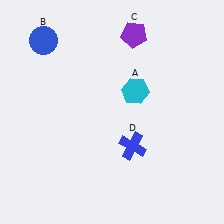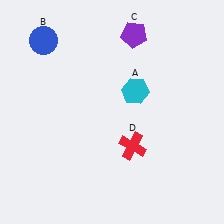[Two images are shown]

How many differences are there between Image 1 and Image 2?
There is 1 difference between the two images.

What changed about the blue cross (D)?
In Image 1, D is blue. In Image 2, it changed to red.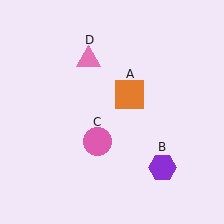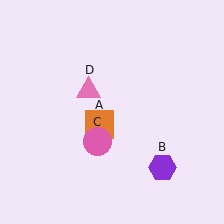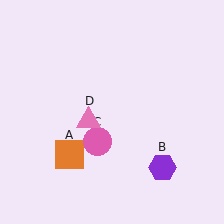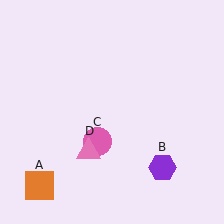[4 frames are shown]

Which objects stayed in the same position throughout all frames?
Purple hexagon (object B) and pink circle (object C) remained stationary.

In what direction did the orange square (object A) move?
The orange square (object A) moved down and to the left.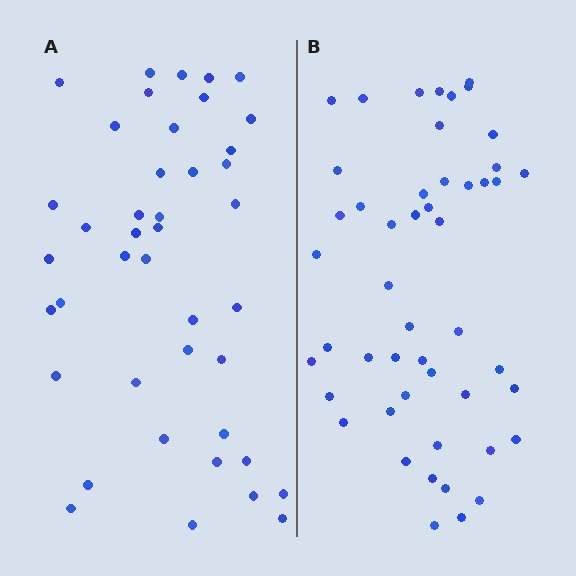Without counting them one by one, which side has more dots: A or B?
Region B (the right region) has more dots.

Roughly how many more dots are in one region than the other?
Region B has roughly 8 or so more dots than region A.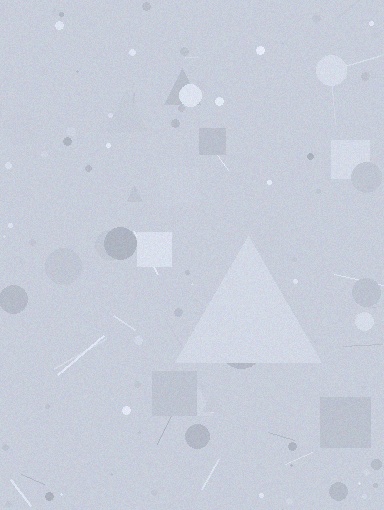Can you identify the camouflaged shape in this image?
The camouflaged shape is a triangle.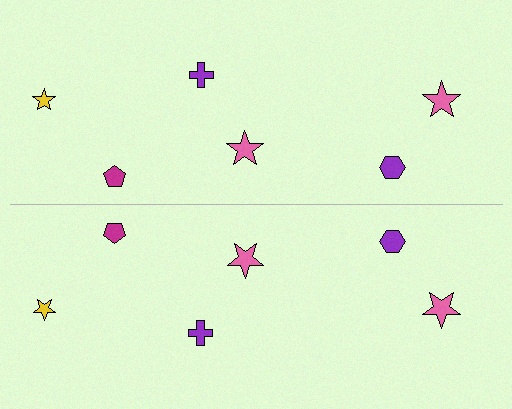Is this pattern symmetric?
Yes, this pattern has bilateral (reflection) symmetry.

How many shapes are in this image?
There are 12 shapes in this image.